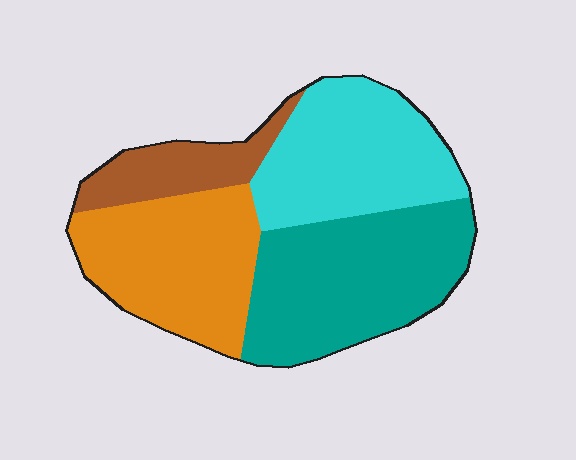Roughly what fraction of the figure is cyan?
Cyan covers 28% of the figure.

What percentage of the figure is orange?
Orange covers 28% of the figure.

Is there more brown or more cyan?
Cyan.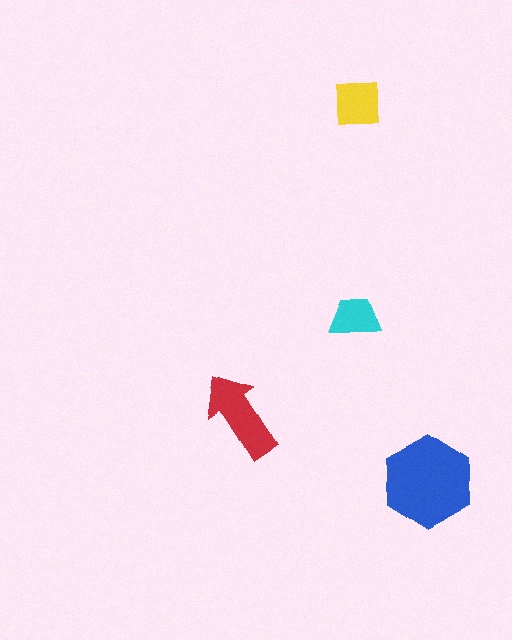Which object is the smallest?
The cyan trapezoid.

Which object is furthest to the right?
The blue hexagon is rightmost.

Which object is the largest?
The blue hexagon.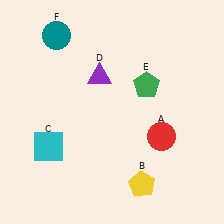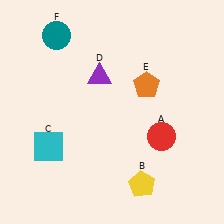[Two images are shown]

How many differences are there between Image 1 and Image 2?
There is 1 difference between the two images.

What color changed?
The pentagon (E) changed from green in Image 1 to orange in Image 2.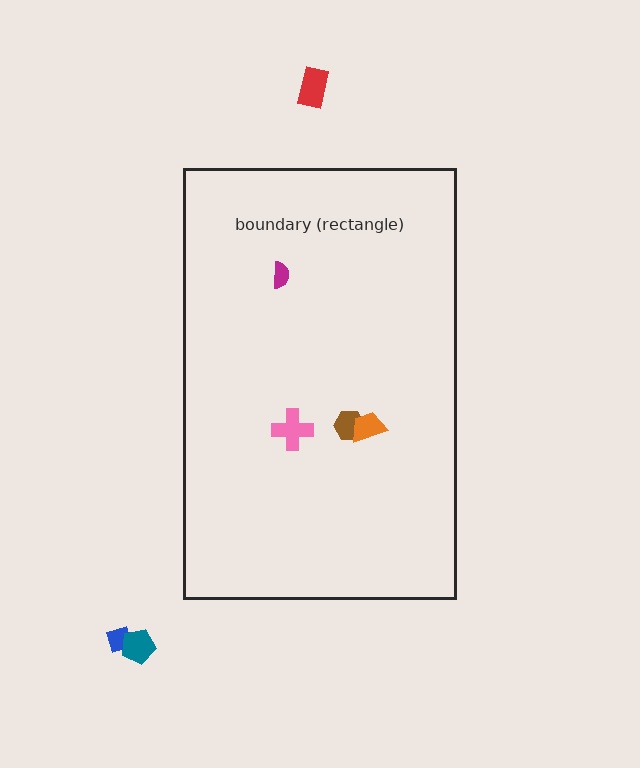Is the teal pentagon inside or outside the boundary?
Outside.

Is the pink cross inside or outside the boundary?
Inside.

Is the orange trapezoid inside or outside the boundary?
Inside.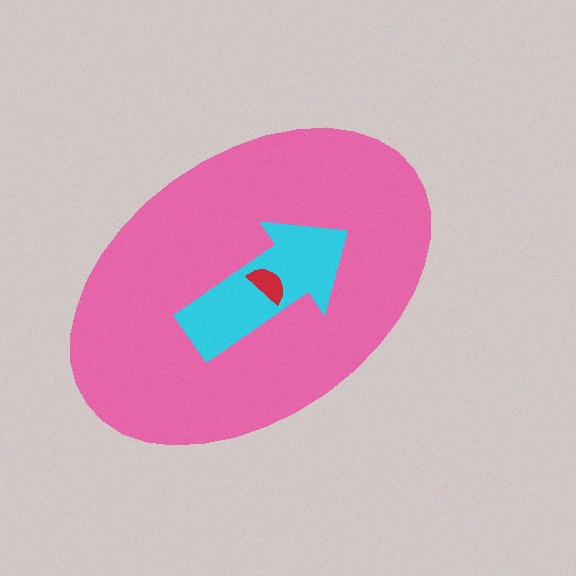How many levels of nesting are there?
3.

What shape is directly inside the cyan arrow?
The red semicircle.